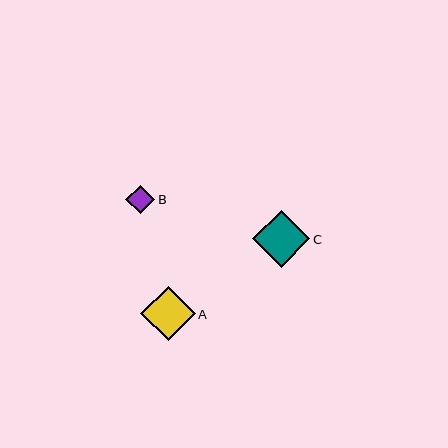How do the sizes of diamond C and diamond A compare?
Diamond C and diamond A are approximately the same size.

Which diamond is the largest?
Diamond C is the largest with a size of approximately 57 pixels.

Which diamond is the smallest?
Diamond B is the smallest with a size of approximately 29 pixels.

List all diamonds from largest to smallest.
From largest to smallest: C, A, B.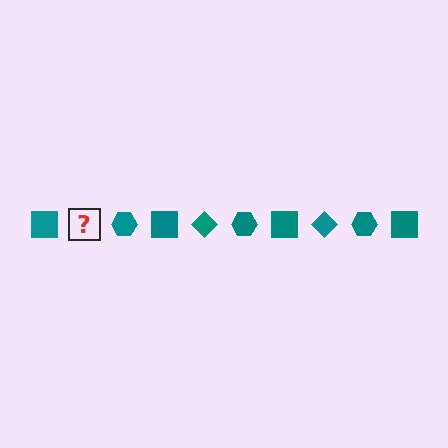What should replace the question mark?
The question mark should be replaced with a teal diamond.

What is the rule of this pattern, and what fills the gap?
The rule is that the pattern cycles through square, diamond, hexagon shapes in teal. The gap should be filled with a teal diamond.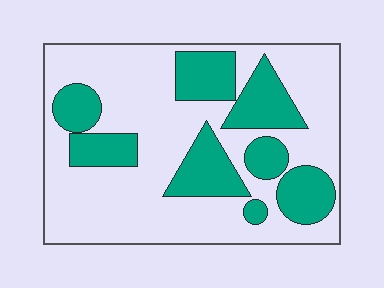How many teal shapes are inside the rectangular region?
8.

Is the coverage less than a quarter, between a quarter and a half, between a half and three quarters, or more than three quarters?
Between a quarter and a half.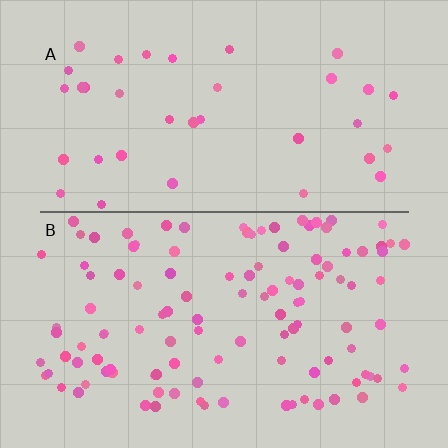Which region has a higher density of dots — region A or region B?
B (the bottom).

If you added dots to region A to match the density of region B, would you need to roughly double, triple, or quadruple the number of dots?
Approximately triple.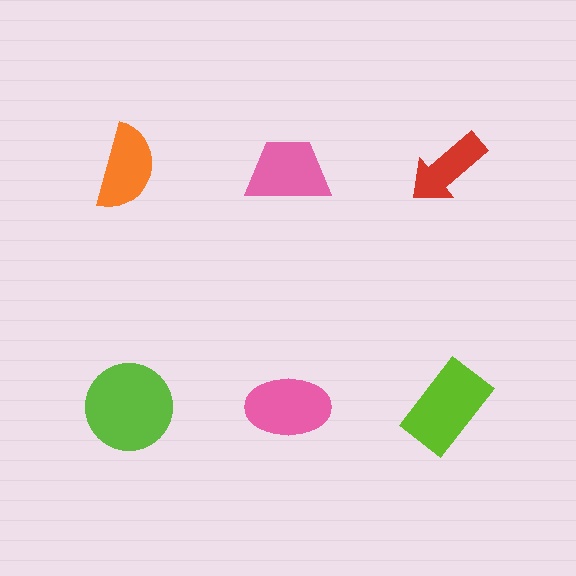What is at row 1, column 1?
An orange semicircle.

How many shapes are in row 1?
3 shapes.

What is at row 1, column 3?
A red arrow.